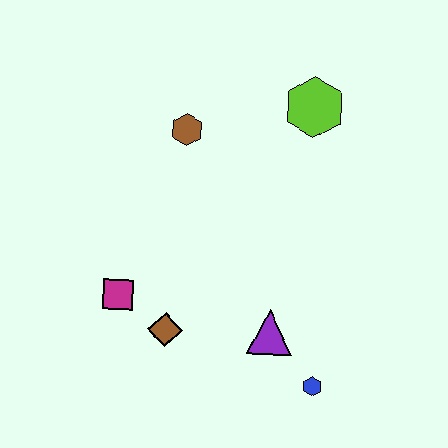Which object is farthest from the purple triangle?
The lime hexagon is farthest from the purple triangle.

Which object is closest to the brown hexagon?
The lime hexagon is closest to the brown hexagon.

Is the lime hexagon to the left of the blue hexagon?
Yes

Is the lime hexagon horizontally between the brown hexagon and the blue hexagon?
Yes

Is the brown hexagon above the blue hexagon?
Yes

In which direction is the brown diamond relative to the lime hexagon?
The brown diamond is below the lime hexagon.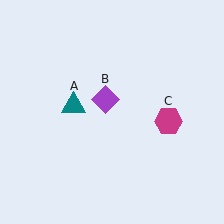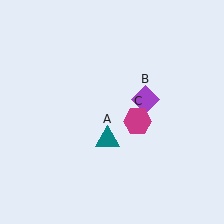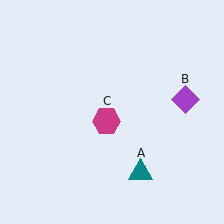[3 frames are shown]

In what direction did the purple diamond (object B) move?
The purple diamond (object B) moved right.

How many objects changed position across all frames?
3 objects changed position: teal triangle (object A), purple diamond (object B), magenta hexagon (object C).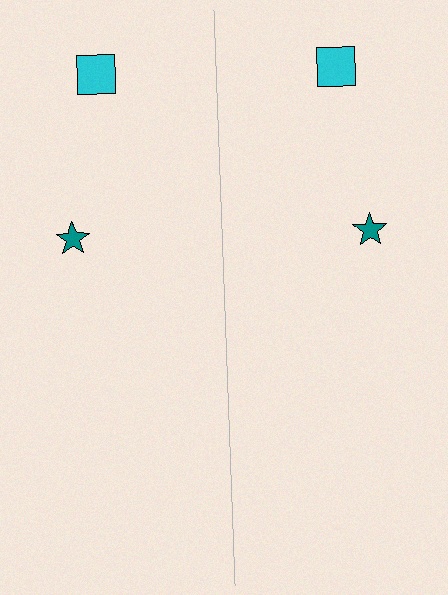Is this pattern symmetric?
Yes, this pattern has bilateral (reflection) symmetry.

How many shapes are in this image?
There are 4 shapes in this image.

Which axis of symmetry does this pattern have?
The pattern has a vertical axis of symmetry running through the center of the image.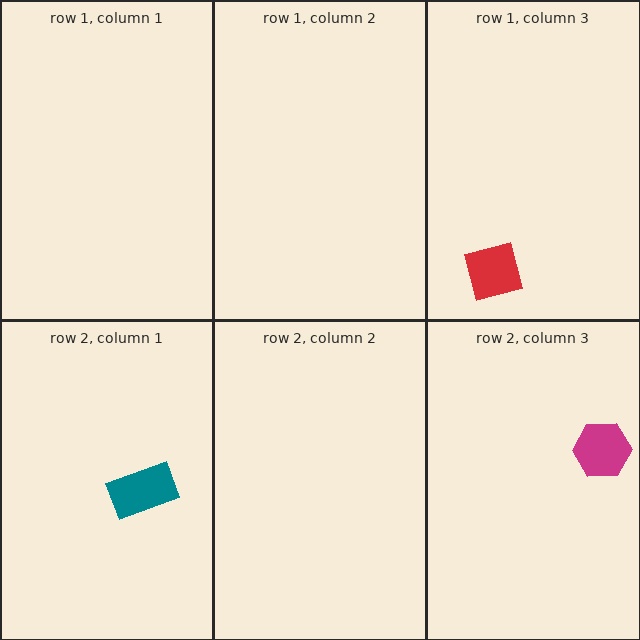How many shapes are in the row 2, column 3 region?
1.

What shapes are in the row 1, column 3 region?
The red square.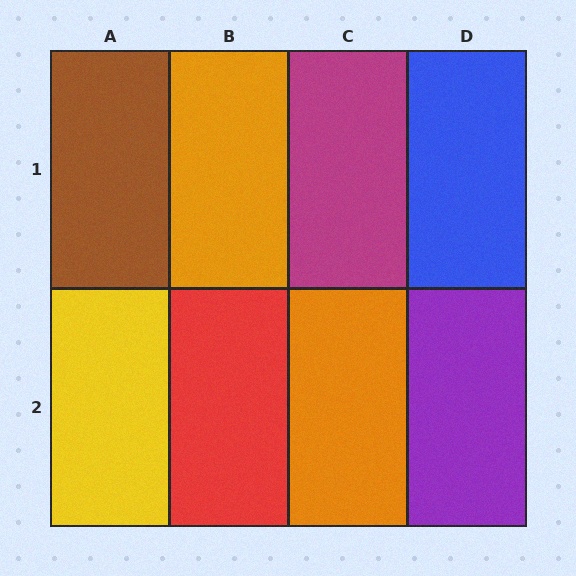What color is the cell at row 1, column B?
Orange.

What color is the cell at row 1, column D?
Blue.